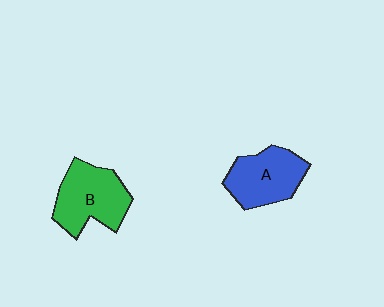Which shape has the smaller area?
Shape A (blue).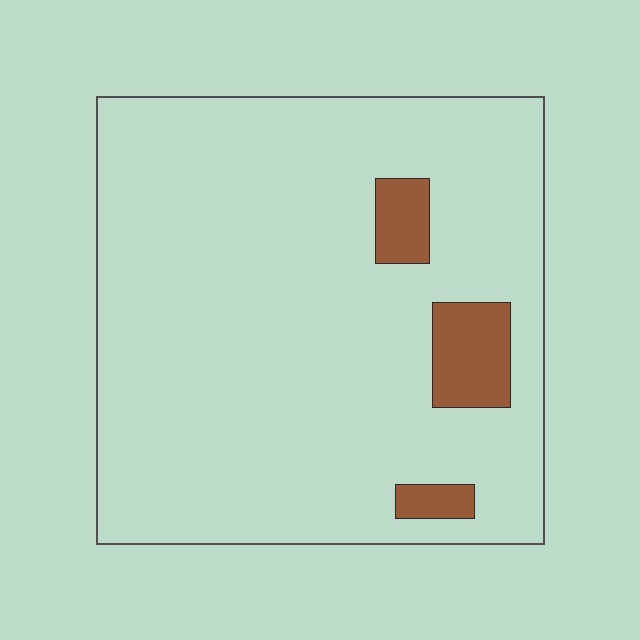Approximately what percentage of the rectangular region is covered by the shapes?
Approximately 10%.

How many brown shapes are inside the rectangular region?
3.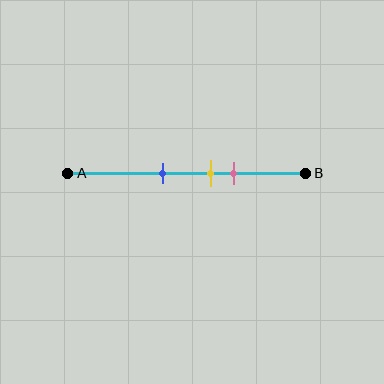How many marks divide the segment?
There are 3 marks dividing the segment.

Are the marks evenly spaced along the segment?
Yes, the marks are approximately evenly spaced.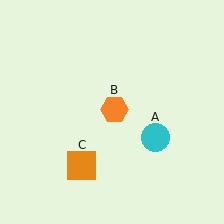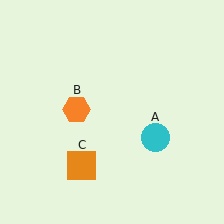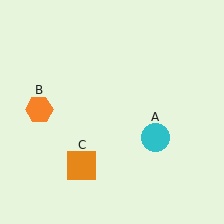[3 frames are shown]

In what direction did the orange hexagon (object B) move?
The orange hexagon (object B) moved left.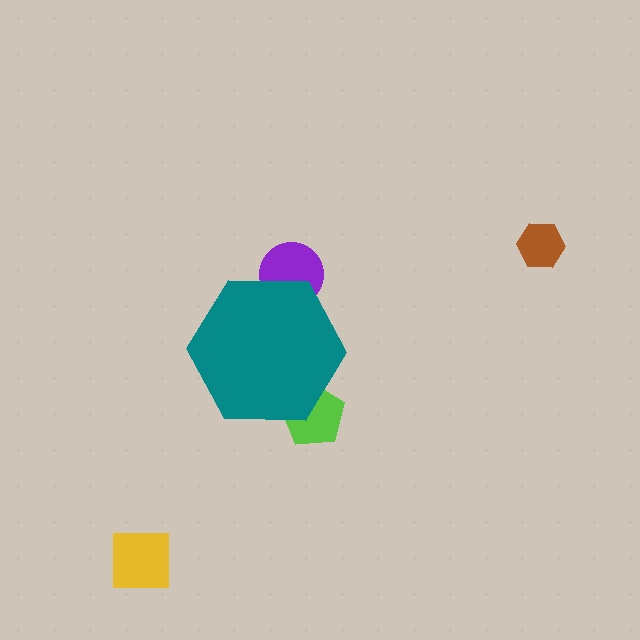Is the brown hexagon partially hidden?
No, the brown hexagon is fully visible.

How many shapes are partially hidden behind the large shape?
2 shapes are partially hidden.